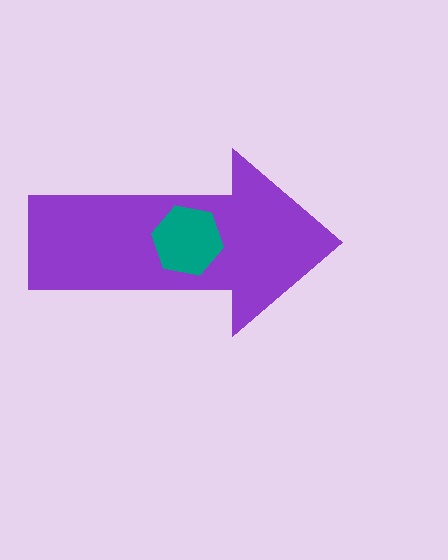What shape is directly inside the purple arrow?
The teal hexagon.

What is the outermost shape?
The purple arrow.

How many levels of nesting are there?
2.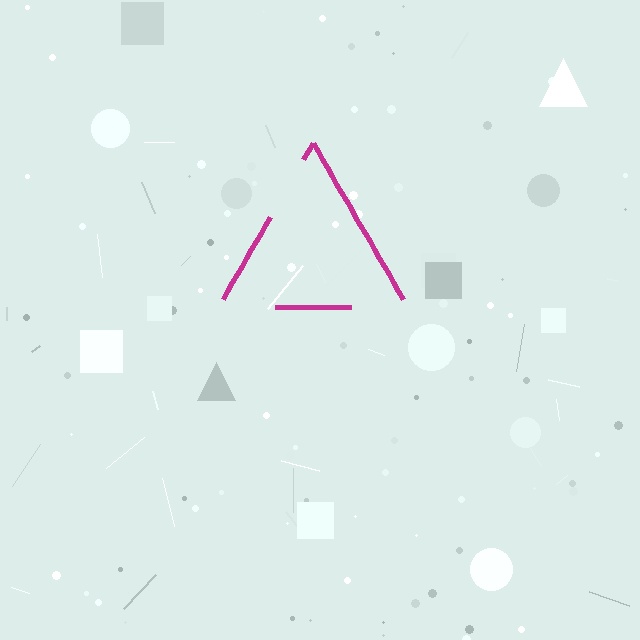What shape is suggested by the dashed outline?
The dashed outline suggests a triangle.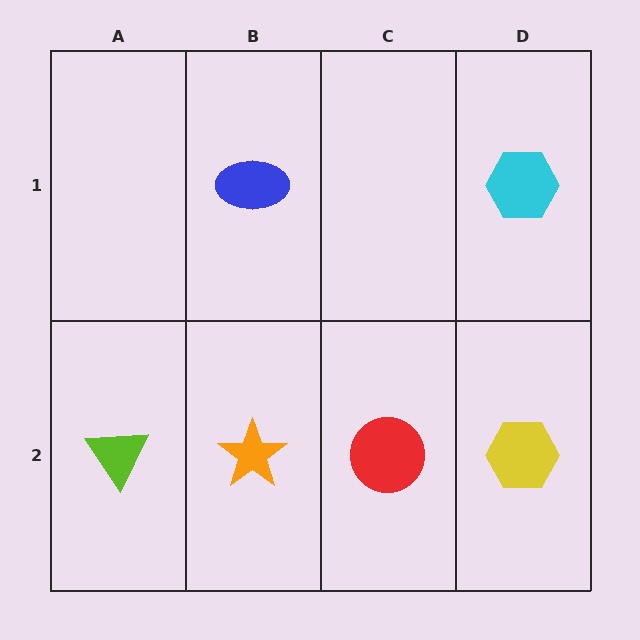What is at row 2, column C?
A red circle.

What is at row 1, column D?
A cyan hexagon.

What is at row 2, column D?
A yellow hexagon.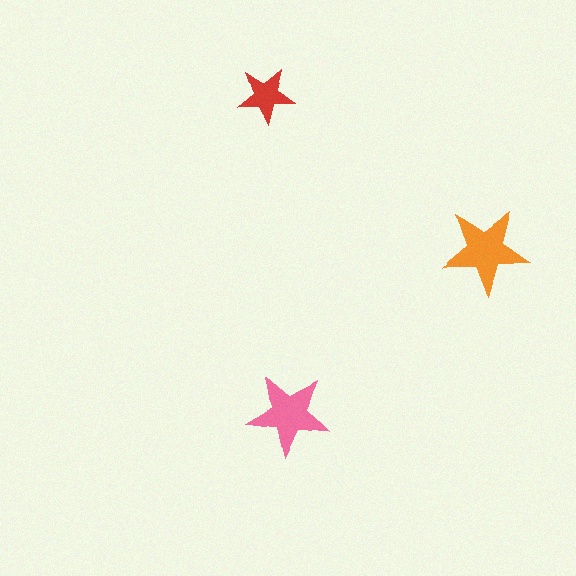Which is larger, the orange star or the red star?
The orange one.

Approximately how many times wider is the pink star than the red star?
About 1.5 times wider.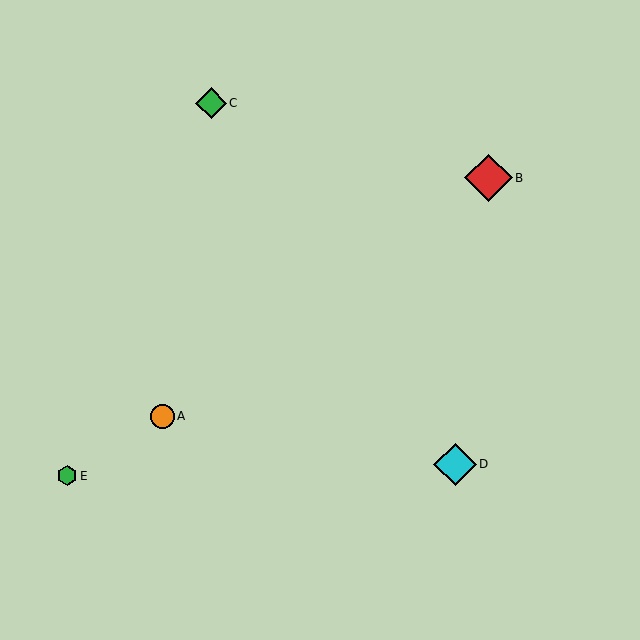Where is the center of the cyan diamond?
The center of the cyan diamond is at (455, 464).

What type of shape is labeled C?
Shape C is a green diamond.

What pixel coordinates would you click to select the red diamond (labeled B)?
Click at (489, 178) to select the red diamond B.